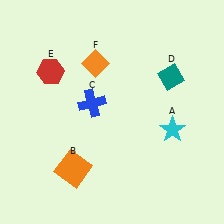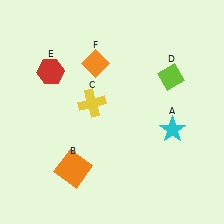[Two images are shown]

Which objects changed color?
C changed from blue to yellow. D changed from teal to lime.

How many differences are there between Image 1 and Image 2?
There are 2 differences between the two images.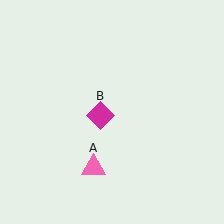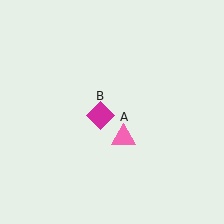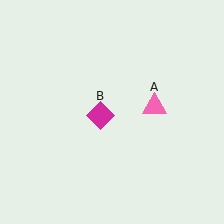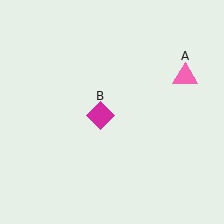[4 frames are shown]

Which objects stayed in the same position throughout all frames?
Magenta diamond (object B) remained stationary.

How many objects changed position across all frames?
1 object changed position: pink triangle (object A).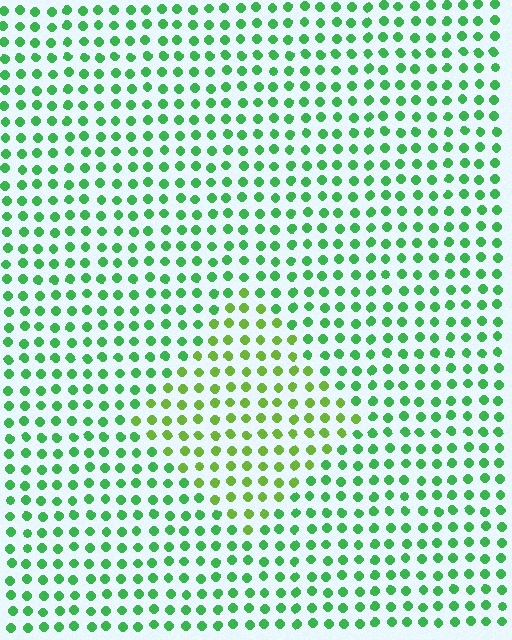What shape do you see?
I see a diamond.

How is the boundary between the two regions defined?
The boundary is defined purely by a slight shift in hue (about 35 degrees). Spacing, size, and orientation are identical on both sides.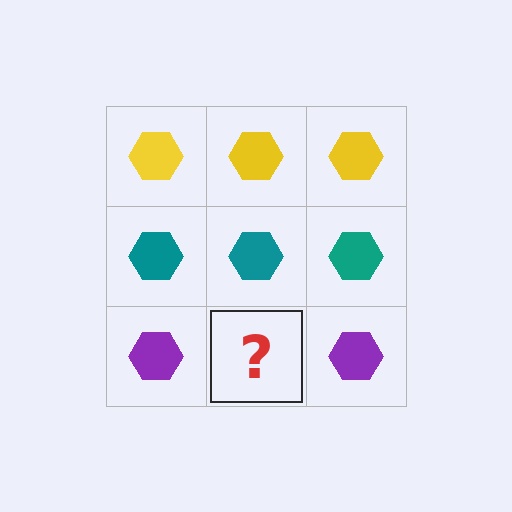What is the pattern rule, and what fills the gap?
The rule is that each row has a consistent color. The gap should be filled with a purple hexagon.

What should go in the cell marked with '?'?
The missing cell should contain a purple hexagon.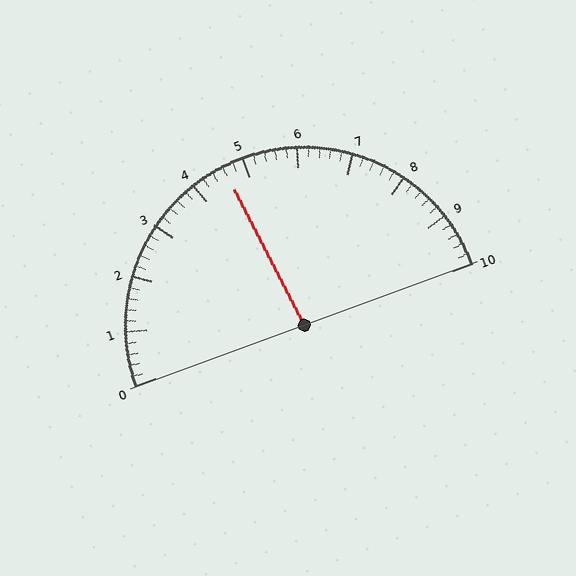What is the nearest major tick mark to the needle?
The nearest major tick mark is 5.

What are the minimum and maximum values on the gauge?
The gauge ranges from 0 to 10.